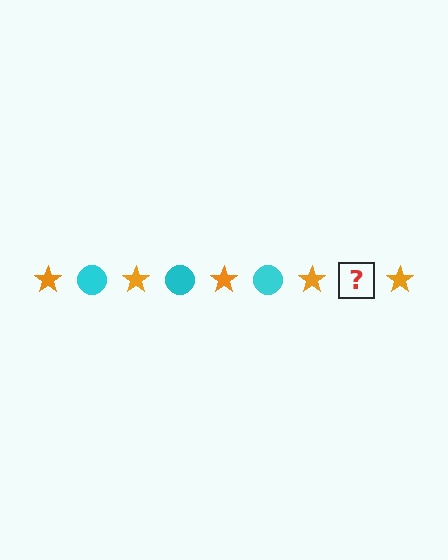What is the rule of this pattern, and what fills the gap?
The rule is that the pattern alternates between orange star and cyan circle. The gap should be filled with a cyan circle.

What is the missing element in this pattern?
The missing element is a cyan circle.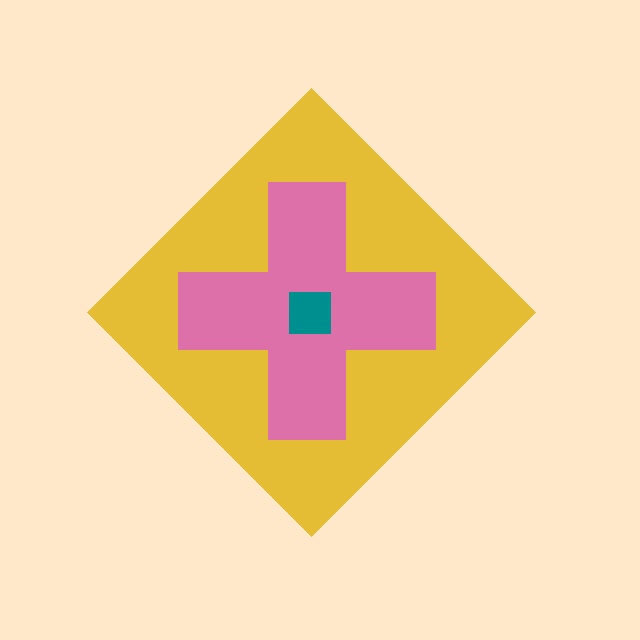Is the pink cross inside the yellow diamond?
Yes.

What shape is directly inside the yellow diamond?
The pink cross.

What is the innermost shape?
The teal square.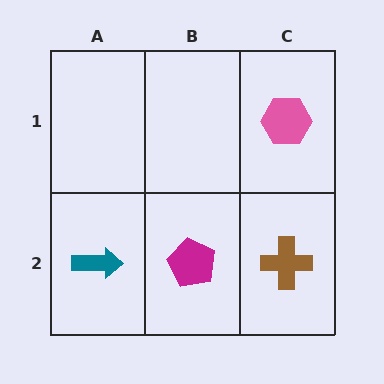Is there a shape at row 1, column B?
No, that cell is empty.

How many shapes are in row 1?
1 shape.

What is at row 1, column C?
A pink hexagon.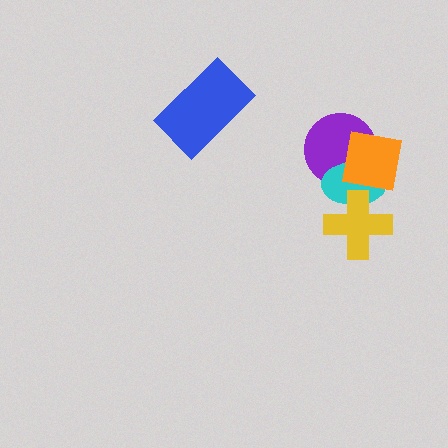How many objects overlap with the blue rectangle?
0 objects overlap with the blue rectangle.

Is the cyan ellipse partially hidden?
Yes, it is partially covered by another shape.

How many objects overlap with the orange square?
2 objects overlap with the orange square.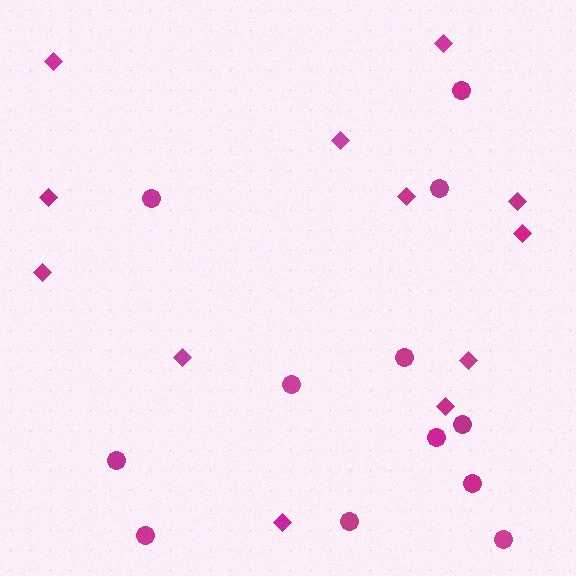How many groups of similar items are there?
There are 2 groups: one group of diamonds (12) and one group of circles (12).